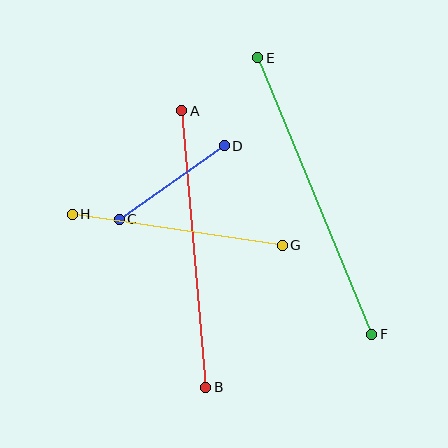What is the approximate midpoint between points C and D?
The midpoint is at approximately (172, 183) pixels.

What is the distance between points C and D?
The distance is approximately 128 pixels.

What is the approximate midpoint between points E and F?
The midpoint is at approximately (315, 196) pixels.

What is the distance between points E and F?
The distance is approximately 299 pixels.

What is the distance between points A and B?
The distance is approximately 278 pixels.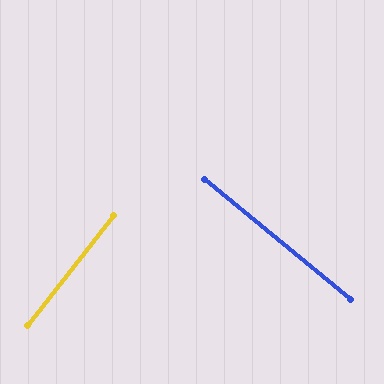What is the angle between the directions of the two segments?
Approximately 89 degrees.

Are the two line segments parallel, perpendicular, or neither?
Perpendicular — they meet at approximately 89°.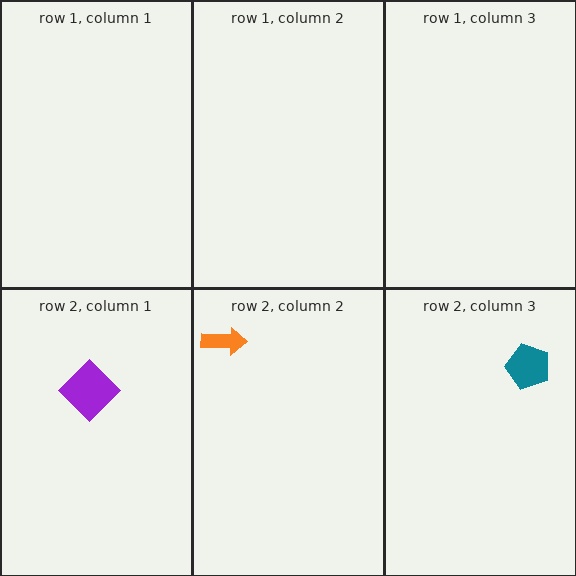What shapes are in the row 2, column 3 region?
The teal pentagon.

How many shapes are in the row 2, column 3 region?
1.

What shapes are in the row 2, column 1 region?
The purple diamond.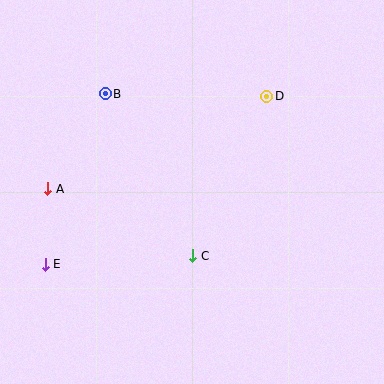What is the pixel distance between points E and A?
The distance between E and A is 75 pixels.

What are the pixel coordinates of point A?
Point A is at (48, 189).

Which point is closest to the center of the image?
Point C at (193, 256) is closest to the center.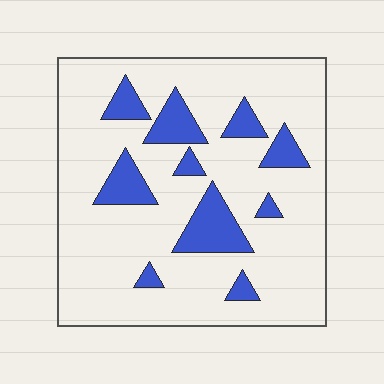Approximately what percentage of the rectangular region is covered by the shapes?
Approximately 15%.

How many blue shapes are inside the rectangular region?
10.